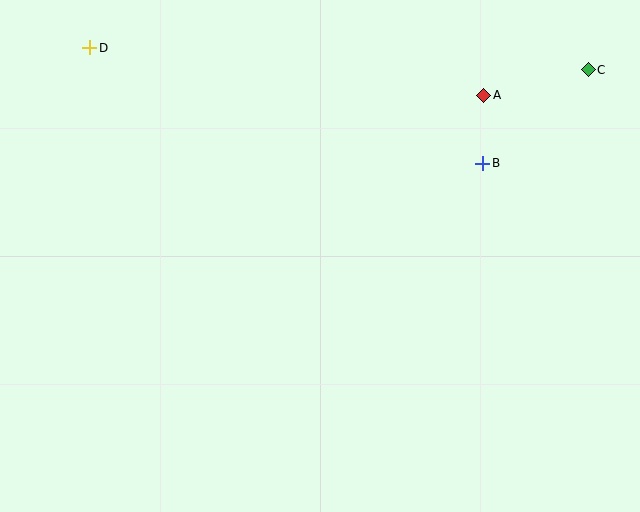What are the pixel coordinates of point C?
Point C is at (588, 70).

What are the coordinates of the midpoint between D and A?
The midpoint between D and A is at (287, 71).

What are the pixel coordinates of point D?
Point D is at (90, 48).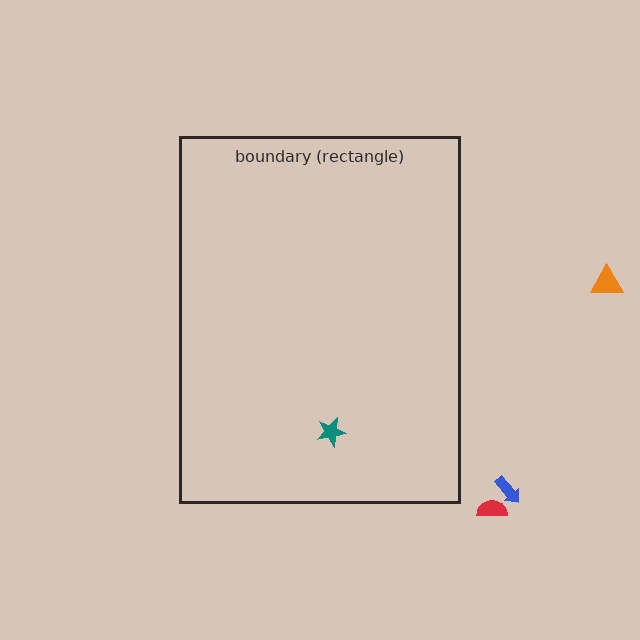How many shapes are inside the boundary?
1 inside, 3 outside.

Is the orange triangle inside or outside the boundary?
Outside.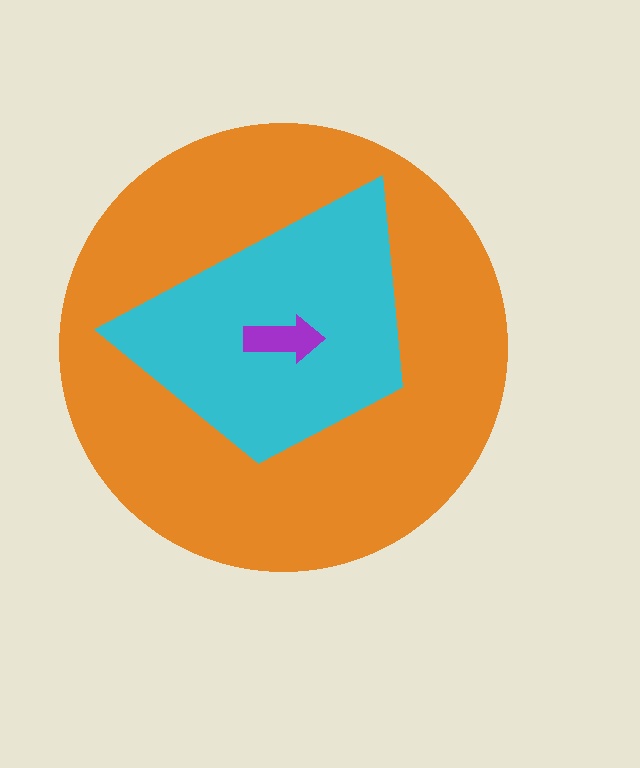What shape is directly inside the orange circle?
The cyan trapezoid.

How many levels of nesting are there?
3.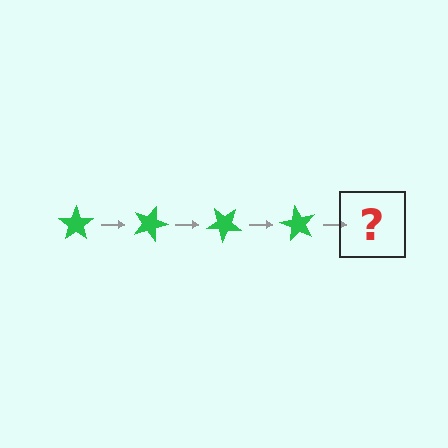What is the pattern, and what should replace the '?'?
The pattern is that the star rotates 20 degrees each step. The '?' should be a green star rotated 80 degrees.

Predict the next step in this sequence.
The next step is a green star rotated 80 degrees.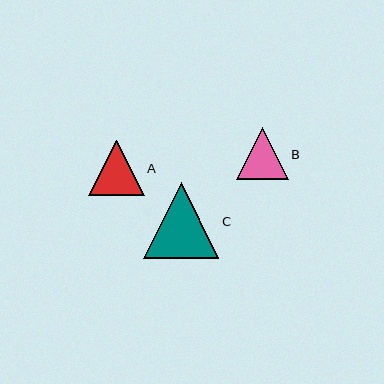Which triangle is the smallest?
Triangle B is the smallest with a size of approximately 52 pixels.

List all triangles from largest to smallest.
From largest to smallest: C, A, B.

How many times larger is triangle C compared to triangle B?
Triangle C is approximately 1.5 times the size of triangle B.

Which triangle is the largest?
Triangle C is the largest with a size of approximately 76 pixels.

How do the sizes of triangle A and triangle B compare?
Triangle A and triangle B are approximately the same size.